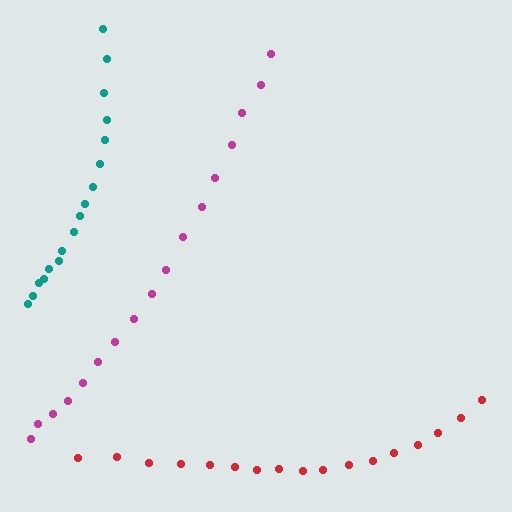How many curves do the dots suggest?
There are 3 distinct paths.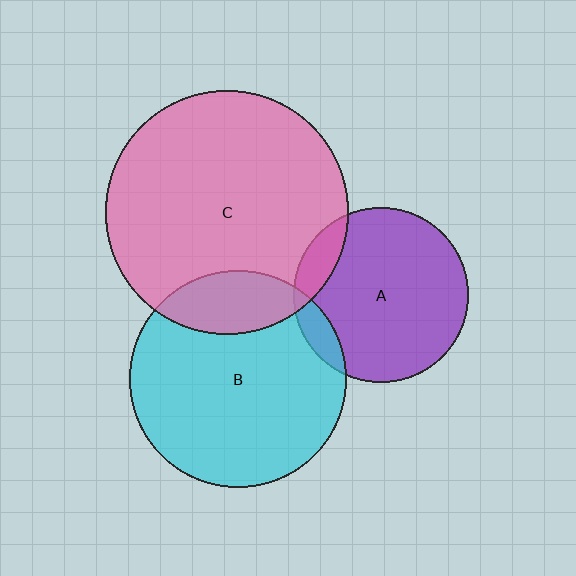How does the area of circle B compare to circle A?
Approximately 1.5 times.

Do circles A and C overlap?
Yes.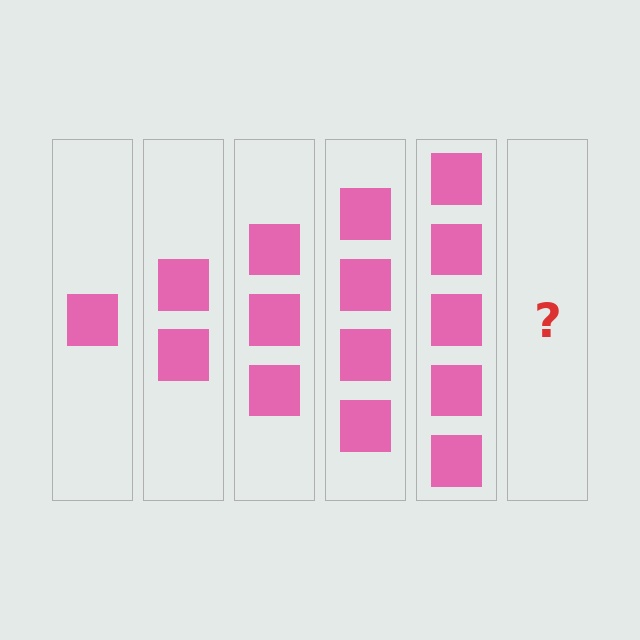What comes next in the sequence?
The next element should be 6 squares.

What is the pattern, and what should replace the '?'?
The pattern is that each step adds one more square. The '?' should be 6 squares.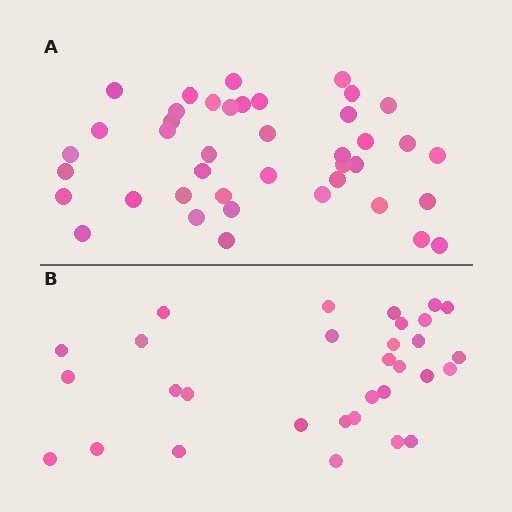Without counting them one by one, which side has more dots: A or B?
Region A (the top region) has more dots.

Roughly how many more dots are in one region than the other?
Region A has roughly 10 or so more dots than region B.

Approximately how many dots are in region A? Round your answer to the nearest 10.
About 40 dots. (The exact count is 41, which rounds to 40.)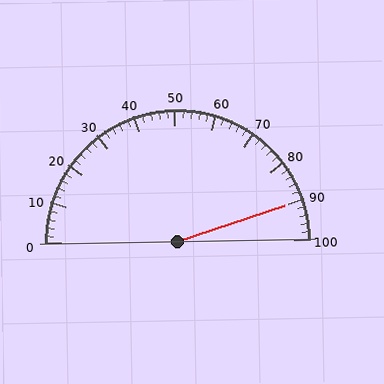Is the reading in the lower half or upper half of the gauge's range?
The reading is in the upper half of the range (0 to 100).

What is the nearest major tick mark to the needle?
The nearest major tick mark is 90.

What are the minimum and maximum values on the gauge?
The gauge ranges from 0 to 100.